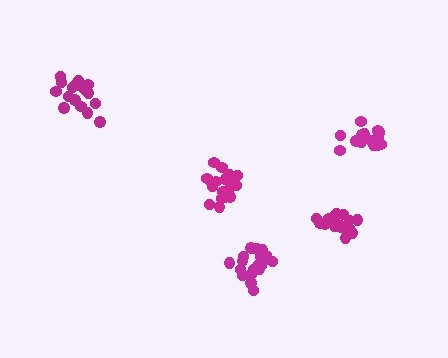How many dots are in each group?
Group 1: 20 dots, Group 2: 16 dots, Group 3: 17 dots, Group 4: 18 dots, Group 5: 18 dots (89 total).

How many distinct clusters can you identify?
There are 5 distinct clusters.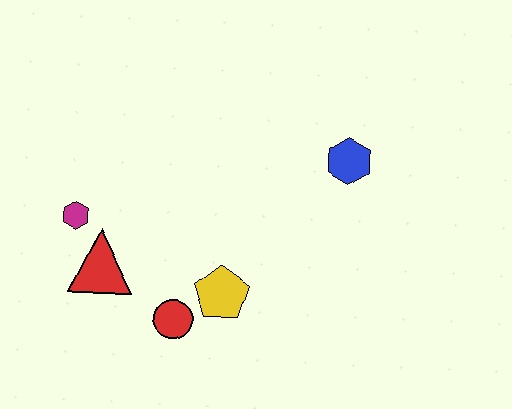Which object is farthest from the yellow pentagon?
The blue hexagon is farthest from the yellow pentagon.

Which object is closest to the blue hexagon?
The yellow pentagon is closest to the blue hexagon.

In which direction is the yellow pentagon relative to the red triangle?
The yellow pentagon is to the right of the red triangle.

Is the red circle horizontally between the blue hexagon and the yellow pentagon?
No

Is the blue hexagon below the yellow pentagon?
No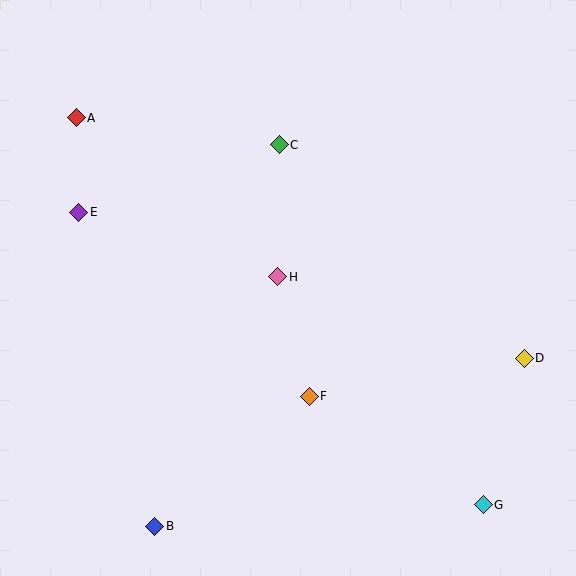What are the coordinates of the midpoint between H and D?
The midpoint between H and D is at (401, 317).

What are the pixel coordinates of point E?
Point E is at (79, 212).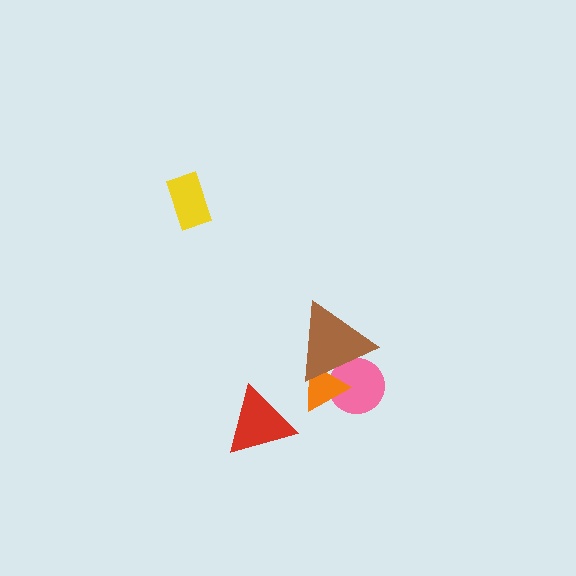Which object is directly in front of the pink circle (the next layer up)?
The orange triangle is directly in front of the pink circle.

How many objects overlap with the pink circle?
2 objects overlap with the pink circle.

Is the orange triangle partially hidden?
Yes, it is partially covered by another shape.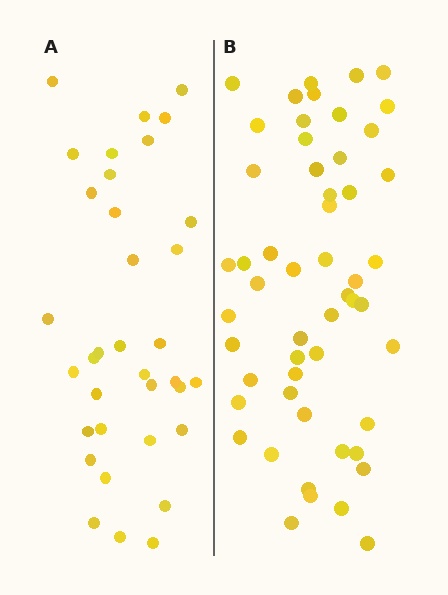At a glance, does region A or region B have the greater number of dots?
Region B (the right region) has more dots.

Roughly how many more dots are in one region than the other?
Region B has approximately 20 more dots than region A.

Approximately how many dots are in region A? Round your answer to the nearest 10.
About 40 dots. (The exact count is 35, which rounds to 40.)